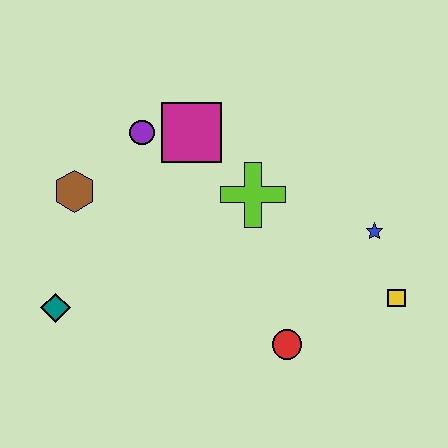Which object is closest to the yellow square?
The blue star is closest to the yellow square.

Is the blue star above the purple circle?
No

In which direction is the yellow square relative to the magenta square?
The yellow square is to the right of the magenta square.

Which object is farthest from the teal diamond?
The yellow square is farthest from the teal diamond.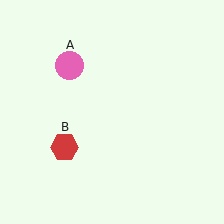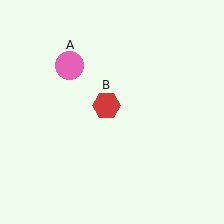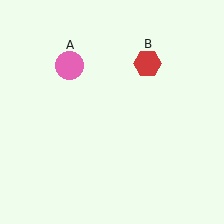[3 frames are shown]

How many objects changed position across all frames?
1 object changed position: red hexagon (object B).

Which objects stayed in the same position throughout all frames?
Pink circle (object A) remained stationary.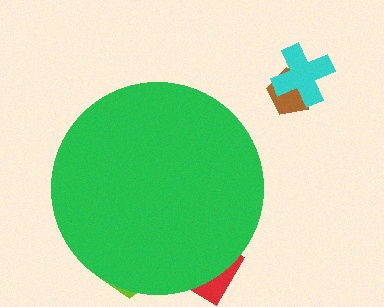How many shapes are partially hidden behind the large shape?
3 shapes are partially hidden.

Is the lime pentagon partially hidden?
Yes, the lime pentagon is partially hidden behind the green circle.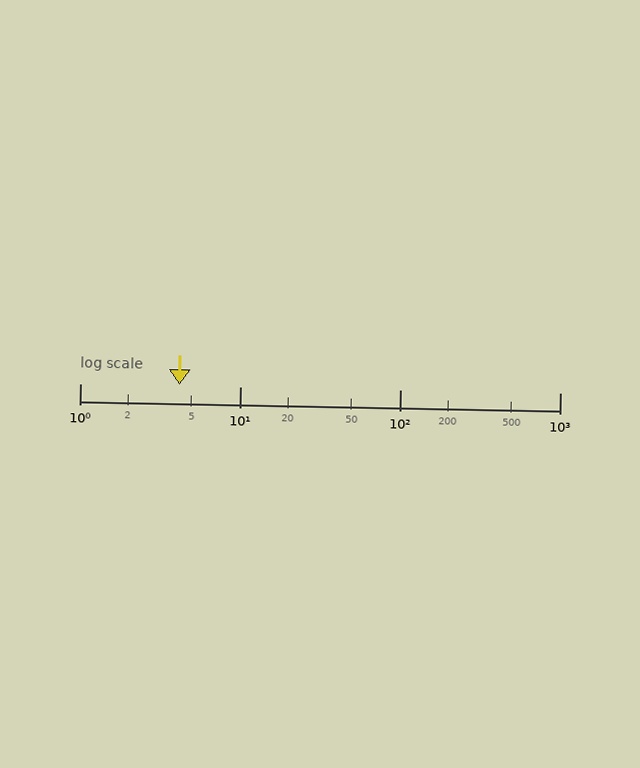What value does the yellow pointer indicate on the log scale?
The pointer indicates approximately 4.2.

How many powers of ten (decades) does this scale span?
The scale spans 3 decades, from 1 to 1000.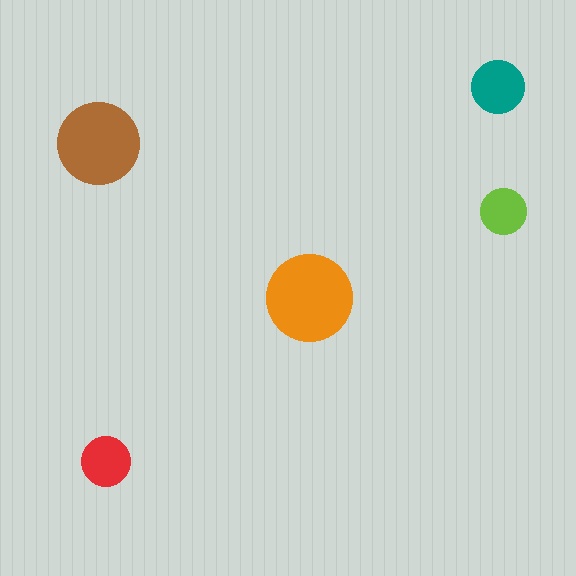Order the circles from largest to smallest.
the orange one, the brown one, the teal one, the red one, the lime one.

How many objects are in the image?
There are 5 objects in the image.